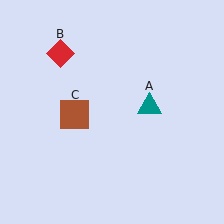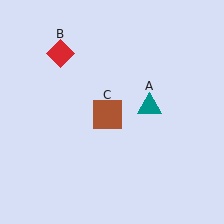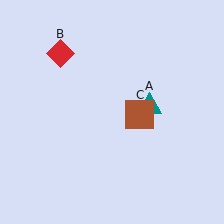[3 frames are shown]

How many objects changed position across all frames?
1 object changed position: brown square (object C).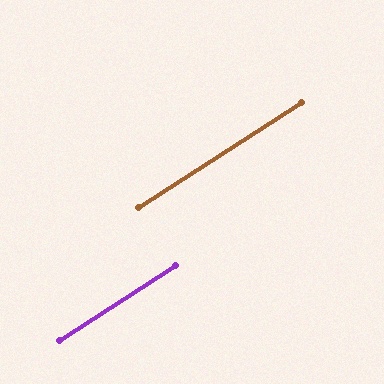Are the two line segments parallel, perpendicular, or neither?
Parallel — their directions differ by only 0.3°.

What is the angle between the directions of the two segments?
Approximately 0 degrees.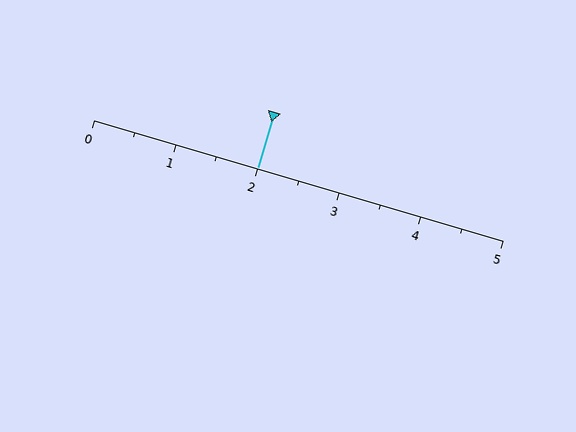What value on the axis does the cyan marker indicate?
The marker indicates approximately 2.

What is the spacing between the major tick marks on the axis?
The major ticks are spaced 1 apart.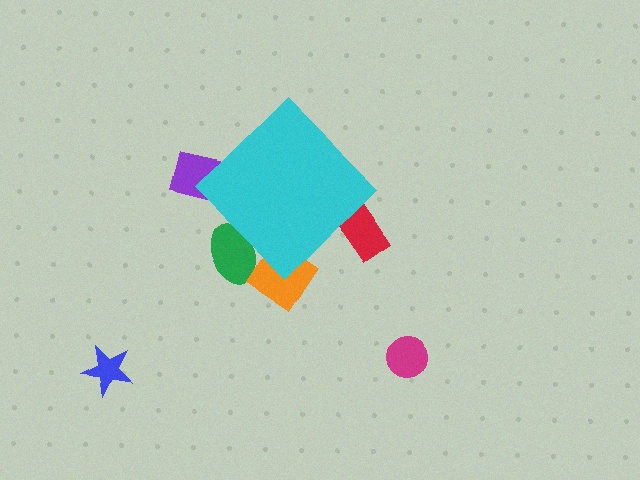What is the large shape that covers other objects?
A cyan diamond.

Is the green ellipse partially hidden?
Yes, the green ellipse is partially hidden behind the cyan diamond.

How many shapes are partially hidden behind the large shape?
4 shapes are partially hidden.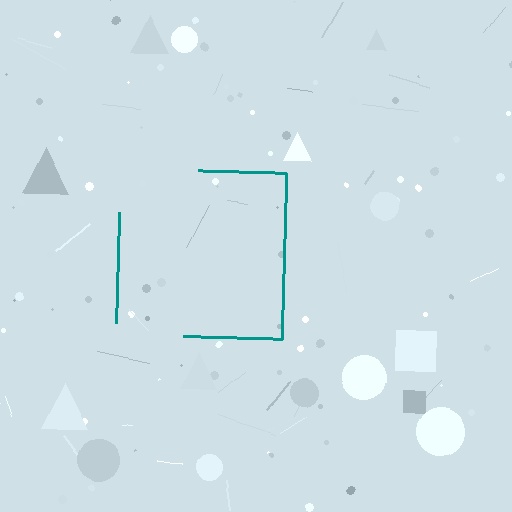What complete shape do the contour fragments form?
The contour fragments form a square.